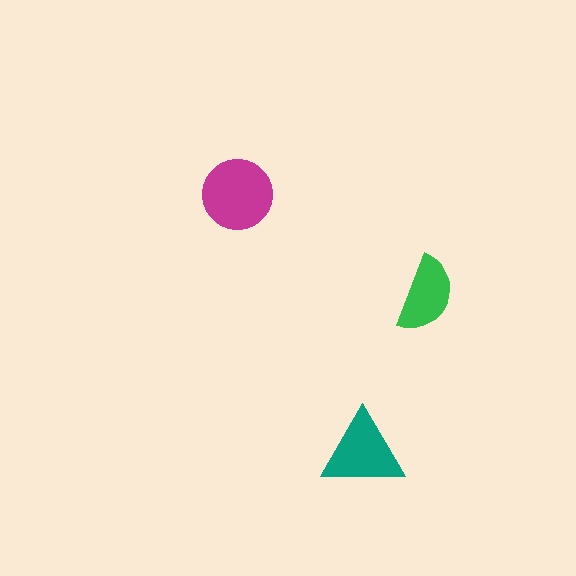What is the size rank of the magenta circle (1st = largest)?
1st.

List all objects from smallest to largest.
The green semicircle, the teal triangle, the magenta circle.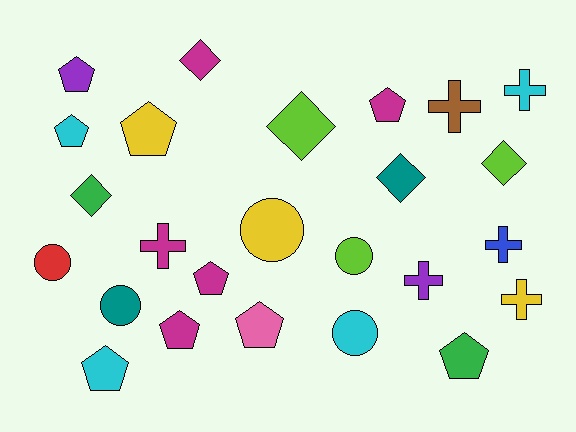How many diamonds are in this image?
There are 5 diamonds.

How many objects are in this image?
There are 25 objects.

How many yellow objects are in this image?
There are 3 yellow objects.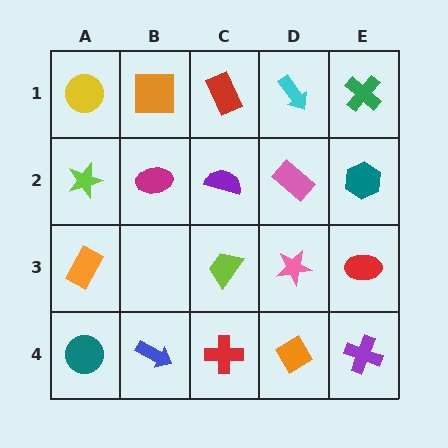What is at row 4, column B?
A blue arrow.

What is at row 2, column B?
A magenta ellipse.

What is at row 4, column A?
A teal circle.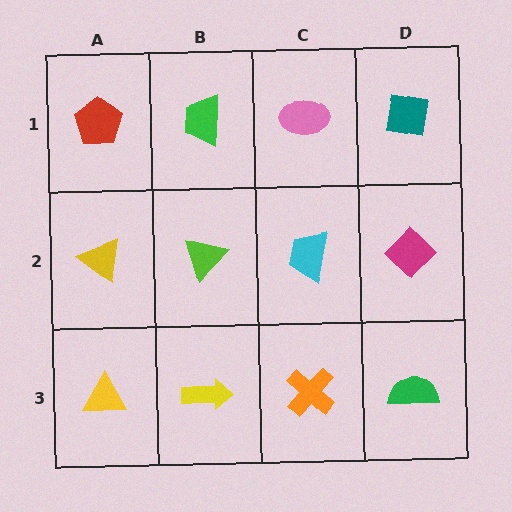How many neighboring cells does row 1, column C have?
3.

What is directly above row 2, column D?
A teal square.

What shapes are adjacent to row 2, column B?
A green trapezoid (row 1, column B), a yellow arrow (row 3, column B), a yellow triangle (row 2, column A), a cyan trapezoid (row 2, column C).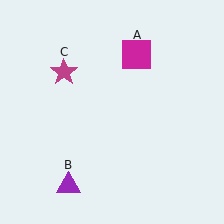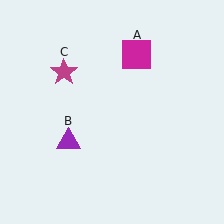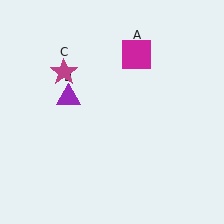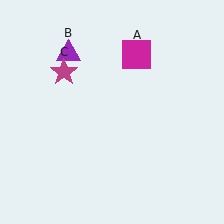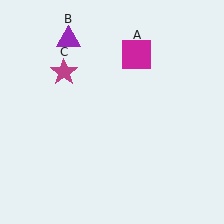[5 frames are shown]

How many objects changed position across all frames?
1 object changed position: purple triangle (object B).